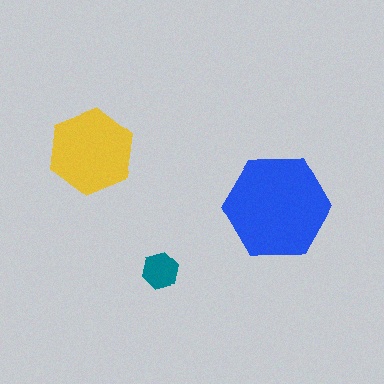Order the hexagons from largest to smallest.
the blue one, the yellow one, the teal one.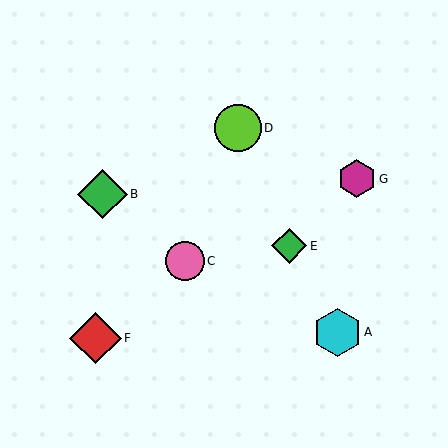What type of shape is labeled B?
Shape B is a green diamond.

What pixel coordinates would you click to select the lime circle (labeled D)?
Click at (238, 128) to select the lime circle D.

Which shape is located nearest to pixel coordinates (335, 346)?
The cyan hexagon (labeled A) at (337, 332) is nearest to that location.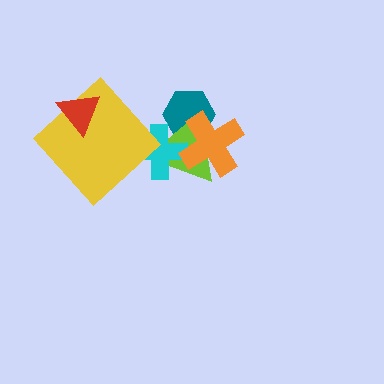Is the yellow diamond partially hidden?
Yes, it is partially covered by another shape.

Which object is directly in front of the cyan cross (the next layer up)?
The yellow diamond is directly in front of the cyan cross.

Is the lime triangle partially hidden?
Yes, it is partially covered by another shape.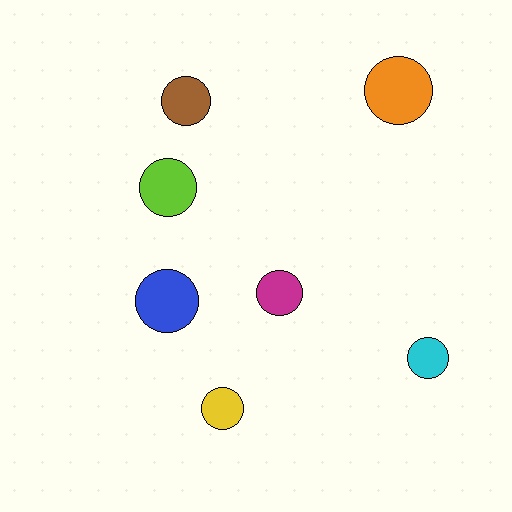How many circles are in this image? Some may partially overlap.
There are 7 circles.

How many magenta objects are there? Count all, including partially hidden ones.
There is 1 magenta object.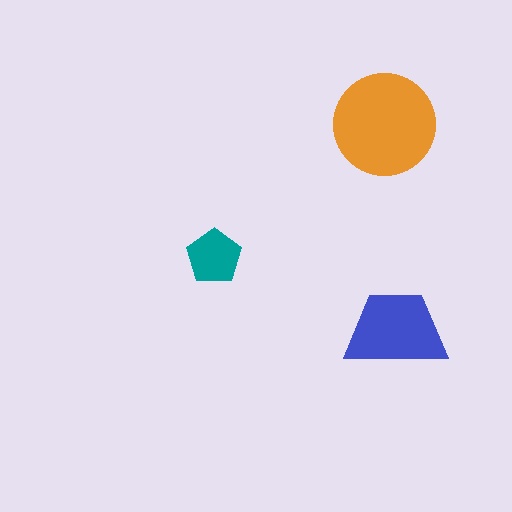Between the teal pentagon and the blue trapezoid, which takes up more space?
The blue trapezoid.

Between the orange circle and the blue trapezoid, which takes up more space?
The orange circle.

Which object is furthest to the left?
The teal pentagon is leftmost.